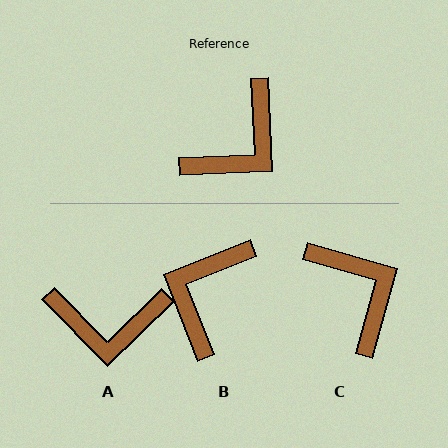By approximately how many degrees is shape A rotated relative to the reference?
Approximately 48 degrees clockwise.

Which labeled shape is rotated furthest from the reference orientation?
B, about 161 degrees away.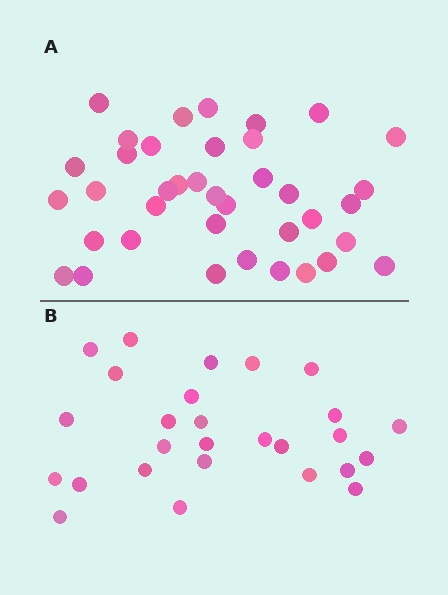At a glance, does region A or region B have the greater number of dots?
Region A (the top region) has more dots.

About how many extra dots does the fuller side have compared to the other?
Region A has roughly 12 or so more dots than region B.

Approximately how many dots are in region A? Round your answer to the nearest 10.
About 40 dots. (The exact count is 38, which rounds to 40.)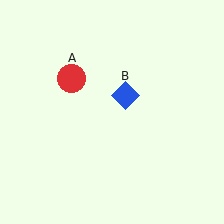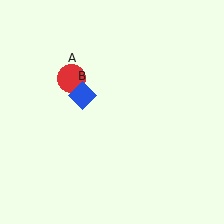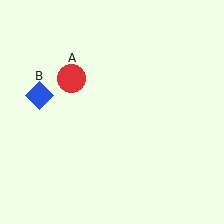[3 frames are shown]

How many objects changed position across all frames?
1 object changed position: blue diamond (object B).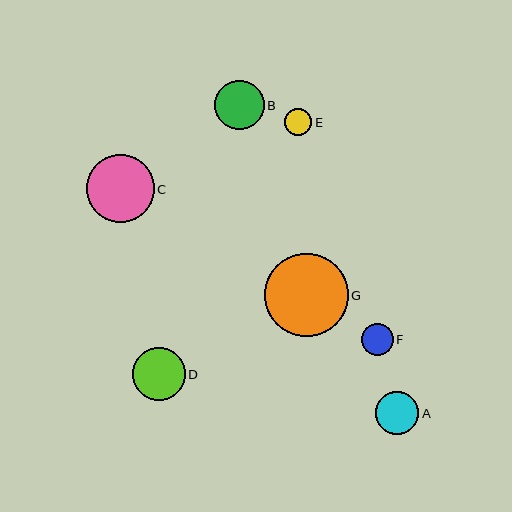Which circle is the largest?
Circle G is the largest with a size of approximately 83 pixels.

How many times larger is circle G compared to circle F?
Circle G is approximately 2.6 times the size of circle F.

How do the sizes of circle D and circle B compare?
Circle D and circle B are approximately the same size.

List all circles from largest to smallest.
From largest to smallest: G, C, D, B, A, F, E.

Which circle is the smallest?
Circle E is the smallest with a size of approximately 27 pixels.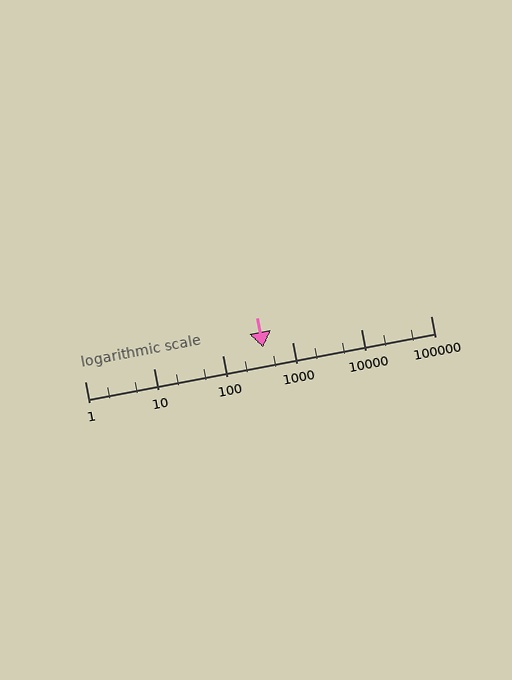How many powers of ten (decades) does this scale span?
The scale spans 5 decades, from 1 to 100000.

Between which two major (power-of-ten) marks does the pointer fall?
The pointer is between 100 and 1000.